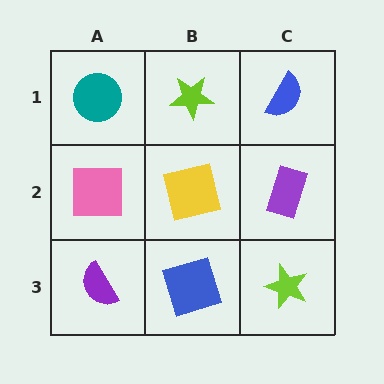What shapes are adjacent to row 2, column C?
A blue semicircle (row 1, column C), a lime star (row 3, column C), a yellow square (row 2, column B).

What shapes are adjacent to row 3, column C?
A purple rectangle (row 2, column C), a blue square (row 3, column B).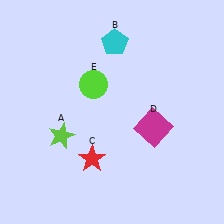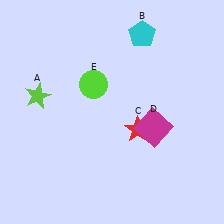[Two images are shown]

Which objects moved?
The objects that moved are: the lime star (A), the cyan pentagon (B), the red star (C).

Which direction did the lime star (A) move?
The lime star (A) moved up.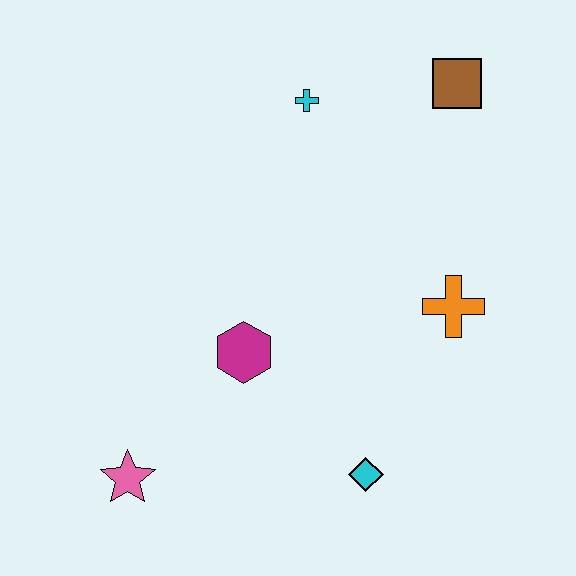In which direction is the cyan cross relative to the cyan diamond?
The cyan cross is above the cyan diamond.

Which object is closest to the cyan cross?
The brown square is closest to the cyan cross.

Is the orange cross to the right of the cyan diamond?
Yes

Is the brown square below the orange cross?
No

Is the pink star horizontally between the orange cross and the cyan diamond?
No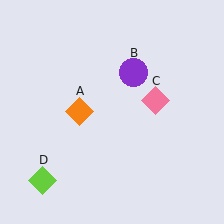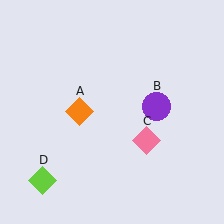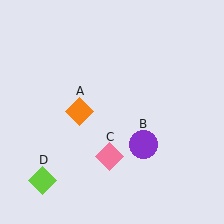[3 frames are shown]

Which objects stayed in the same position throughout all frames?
Orange diamond (object A) and lime diamond (object D) remained stationary.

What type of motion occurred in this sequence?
The purple circle (object B), pink diamond (object C) rotated clockwise around the center of the scene.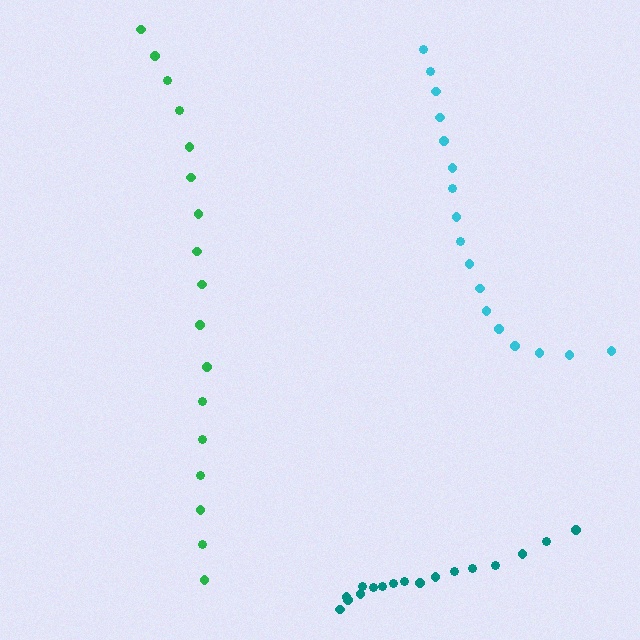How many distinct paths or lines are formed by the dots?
There are 3 distinct paths.